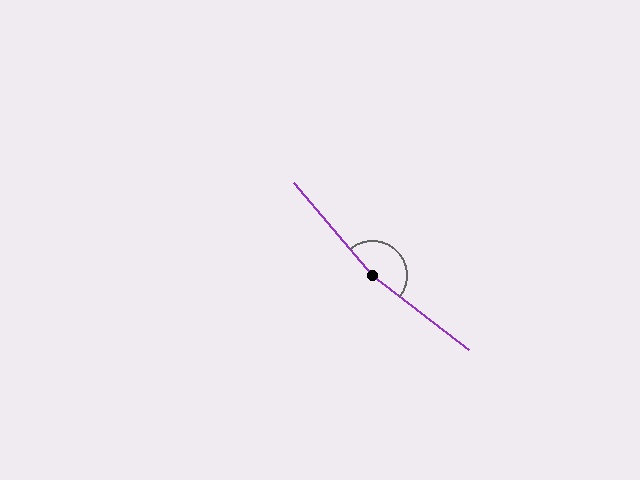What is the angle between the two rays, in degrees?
Approximately 168 degrees.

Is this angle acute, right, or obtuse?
It is obtuse.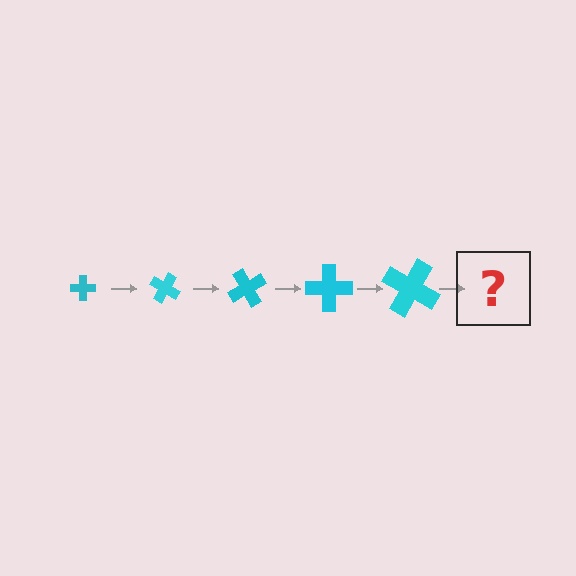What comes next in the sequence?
The next element should be a cross, larger than the previous one and rotated 150 degrees from the start.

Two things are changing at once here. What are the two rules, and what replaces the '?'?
The two rules are that the cross grows larger each step and it rotates 30 degrees each step. The '?' should be a cross, larger than the previous one and rotated 150 degrees from the start.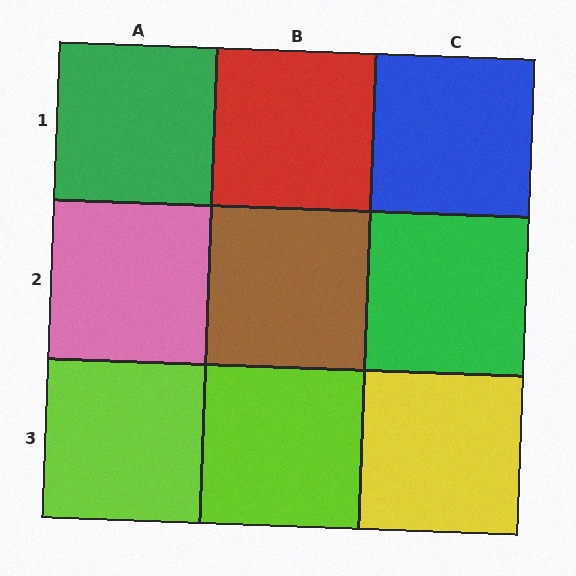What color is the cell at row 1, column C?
Blue.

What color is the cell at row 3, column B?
Lime.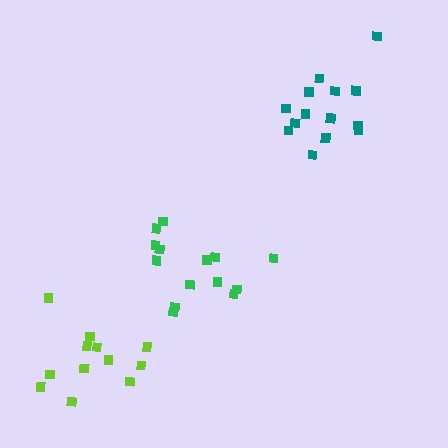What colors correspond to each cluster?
The clusters are colored: green, teal, lime.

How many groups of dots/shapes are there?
There are 3 groups.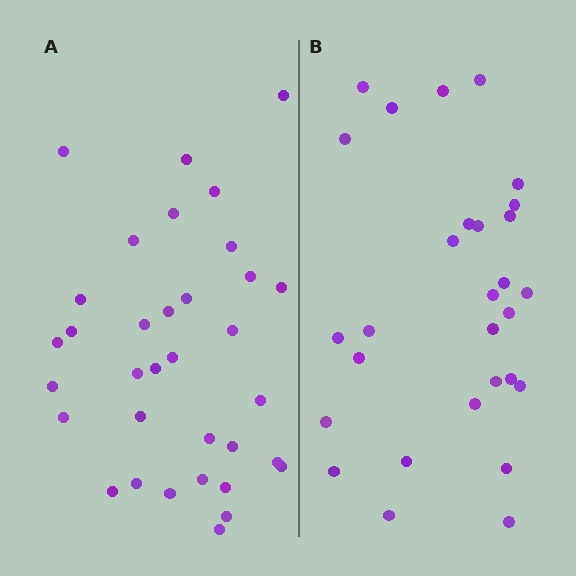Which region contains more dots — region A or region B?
Region A (the left region) has more dots.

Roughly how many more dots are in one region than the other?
Region A has about 5 more dots than region B.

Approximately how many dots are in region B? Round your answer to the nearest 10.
About 30 dots. (The exact count is 29, which rounds to 30.)